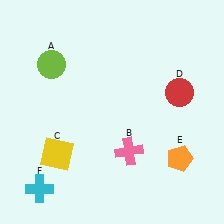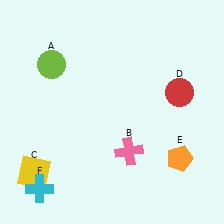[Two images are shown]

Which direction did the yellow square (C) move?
The yellow square (C) moved left.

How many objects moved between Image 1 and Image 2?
1 object moved between the two images.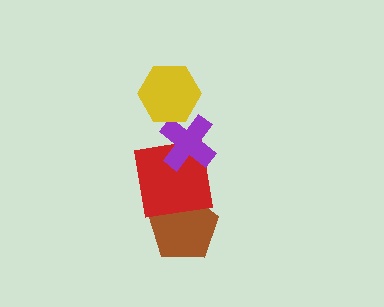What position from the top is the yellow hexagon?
The yellow hexagon is 1st from the top.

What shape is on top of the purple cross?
The yellow hexagon is on top of the purple cross.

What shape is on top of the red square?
The purple cross is on top of the red square.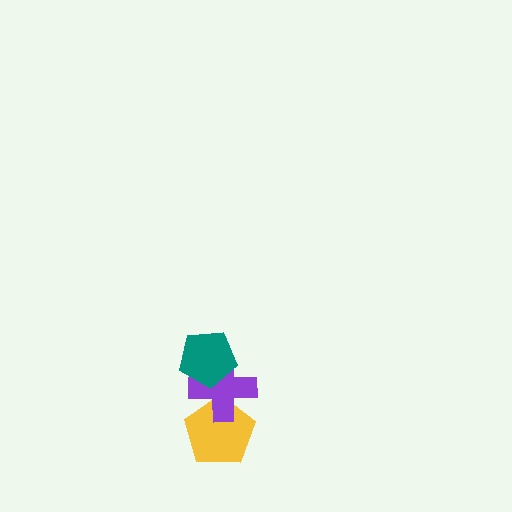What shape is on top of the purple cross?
The teal pentagon is on top of the purple cross.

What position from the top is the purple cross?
The purple cross is 2nd from the top.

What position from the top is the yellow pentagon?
The yellow pentagon is 3rd from the top.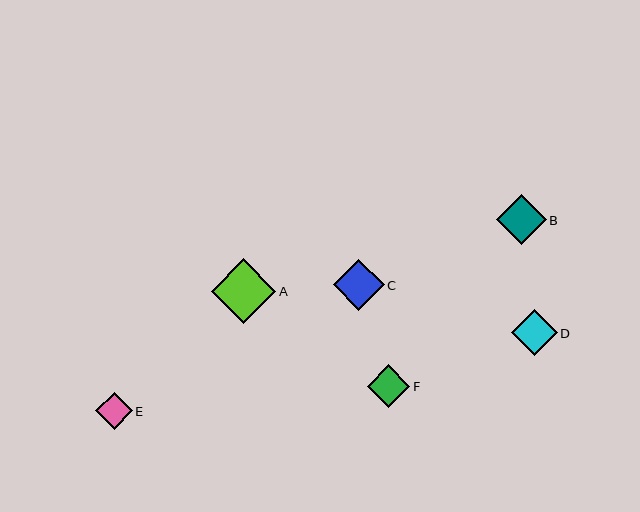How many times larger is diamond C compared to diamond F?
Diamond C is approximately 1.2 times the size of diamond F.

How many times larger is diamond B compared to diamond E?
Diamond B is approximately 1.4 times the size of diamond E.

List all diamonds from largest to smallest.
From largest to smallest: A, C, B, D, F, E.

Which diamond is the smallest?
Diamond E is the smallest with a size of approximately 37 pixels.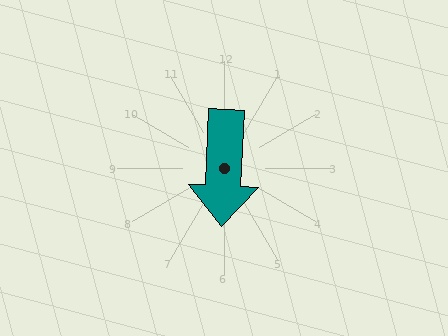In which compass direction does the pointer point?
South.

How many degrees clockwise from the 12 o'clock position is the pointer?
Approximately 182 degrees.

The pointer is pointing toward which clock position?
Roughly 6 o'clock.